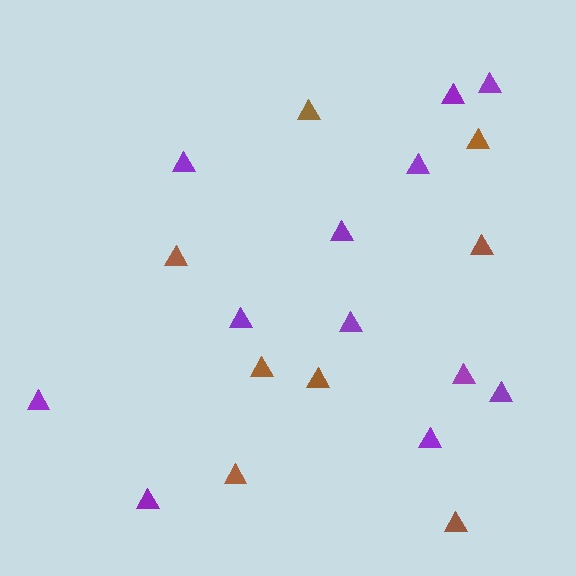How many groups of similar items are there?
There are 2 groups: one group of purple triangles (12) and one group of brown triangles (8).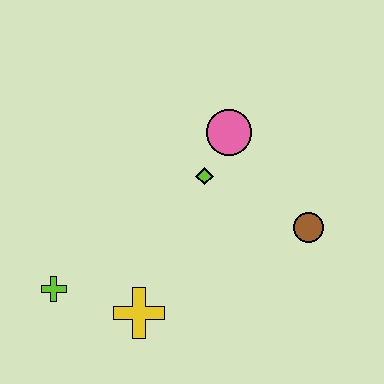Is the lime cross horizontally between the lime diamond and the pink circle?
No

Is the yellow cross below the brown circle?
Yes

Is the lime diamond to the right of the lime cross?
Yes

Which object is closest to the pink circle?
The lime diamond is closest to the pink circle.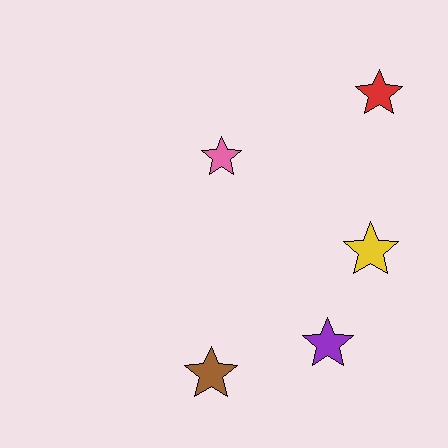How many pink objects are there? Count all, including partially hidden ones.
There is 1 pink object.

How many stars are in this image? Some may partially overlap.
There are 5 stars.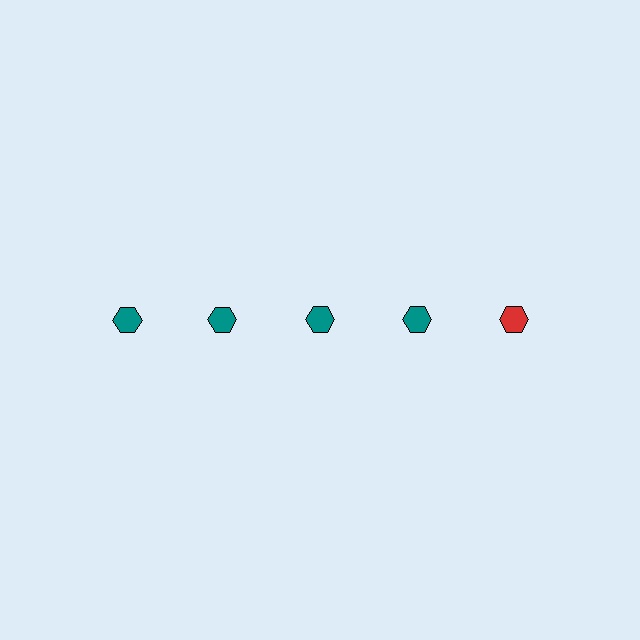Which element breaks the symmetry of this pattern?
The red hexagon in the top row, rightmost column breaks the symmetry. All other shapes are teal hexagons.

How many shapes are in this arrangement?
There are 5 shapes arranged in a grid pattern.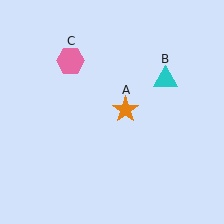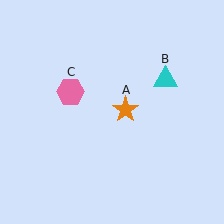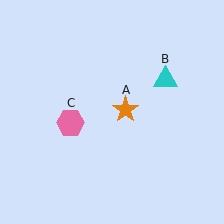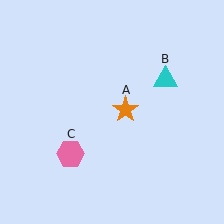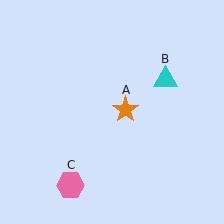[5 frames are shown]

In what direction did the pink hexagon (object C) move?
The pink hexagon (object C) moved down.